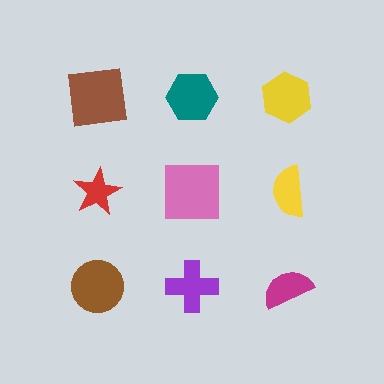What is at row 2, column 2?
A pink square.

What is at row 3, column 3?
A magenta semicircle.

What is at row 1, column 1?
A brown square.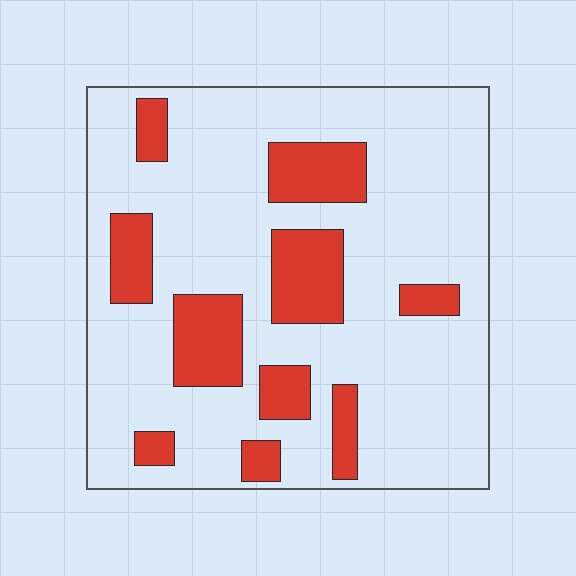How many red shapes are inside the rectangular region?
10.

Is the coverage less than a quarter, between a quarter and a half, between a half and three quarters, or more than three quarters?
Less than a quarter.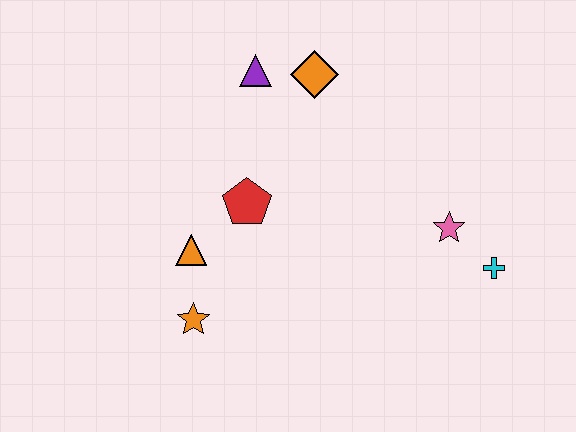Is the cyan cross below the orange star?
No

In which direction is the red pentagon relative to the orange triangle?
The red pentagon is to the right of the orange triangle.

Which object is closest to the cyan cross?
The pink star is closest to the cyan cross.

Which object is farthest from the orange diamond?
The orange star is farthest from the orange diamond.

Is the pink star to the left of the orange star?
No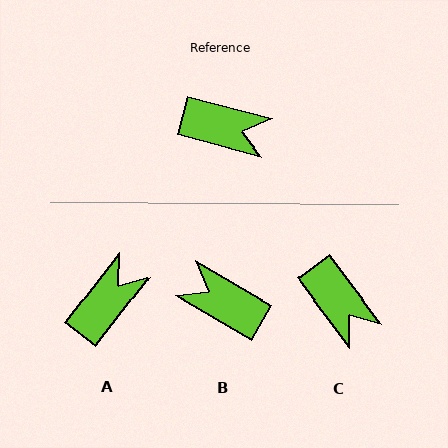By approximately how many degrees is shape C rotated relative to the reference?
Approximately 38 degrees clockwise.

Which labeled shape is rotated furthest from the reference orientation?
B, about 164 degrees away.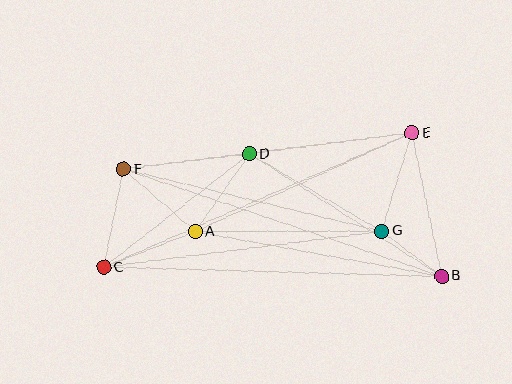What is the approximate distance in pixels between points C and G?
The distance between C and G is approximately 280 pixels.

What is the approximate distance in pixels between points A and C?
The distance between A and C is approximately 98 pixels.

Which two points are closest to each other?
Points B and G are closest to each other.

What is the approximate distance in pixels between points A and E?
The distance between A and E is approximately 238 pixels.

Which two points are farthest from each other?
Points B and C are farthest from each other.